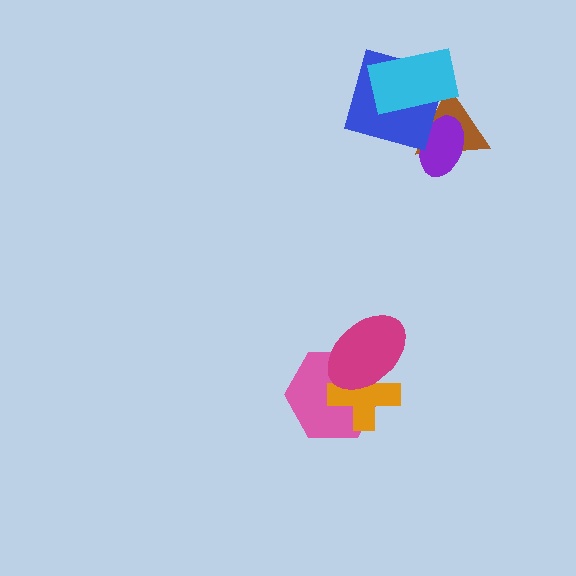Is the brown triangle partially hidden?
Yes, it is partially covered by another shape.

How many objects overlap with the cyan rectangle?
2 objects overlap with the cyan rectangle.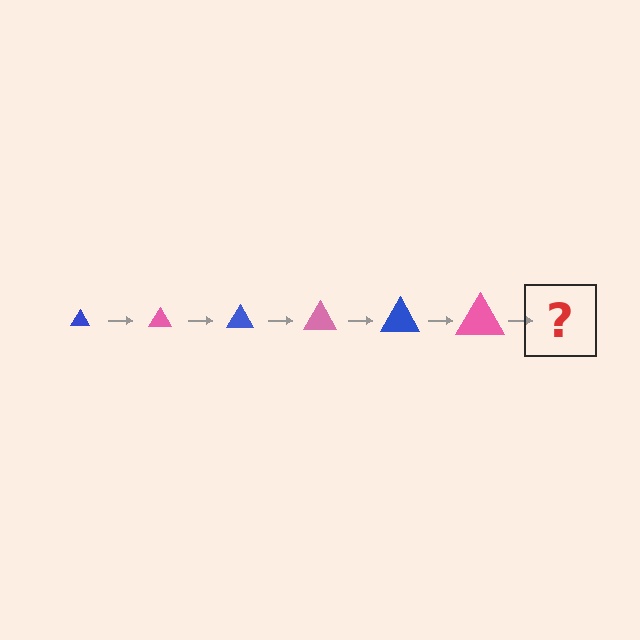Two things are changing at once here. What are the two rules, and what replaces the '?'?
The two rules are that the triangle grows larger each step and the color cycles through blue and pink. The '?' should be a blue triangle, larger than the previous one.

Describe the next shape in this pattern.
It should be a blue triangle, larger than the previous one.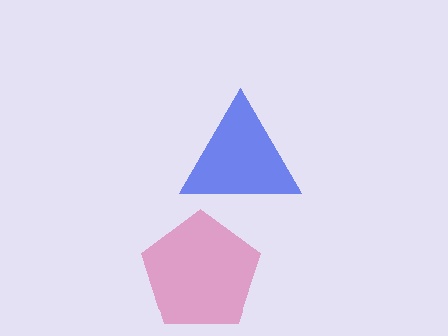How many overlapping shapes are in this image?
There are 2 overlapping shapes in the image.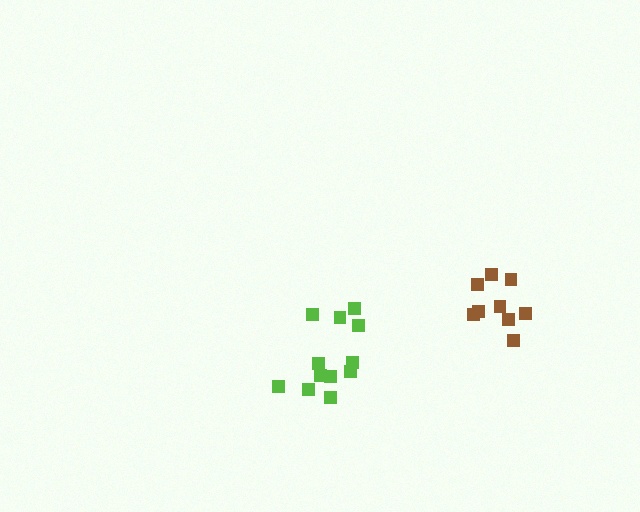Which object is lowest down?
The lime cluster is bottommost.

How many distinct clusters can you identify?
There are 2 distinct clusters.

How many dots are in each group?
Group 1: 9 dots, Group 2: 12 dots (21 total).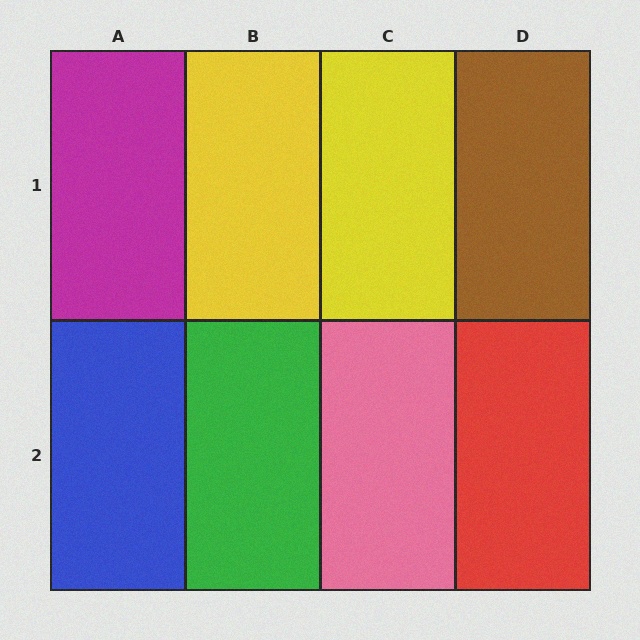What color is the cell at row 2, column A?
Blue.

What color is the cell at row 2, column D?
Red.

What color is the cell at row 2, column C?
Pink.